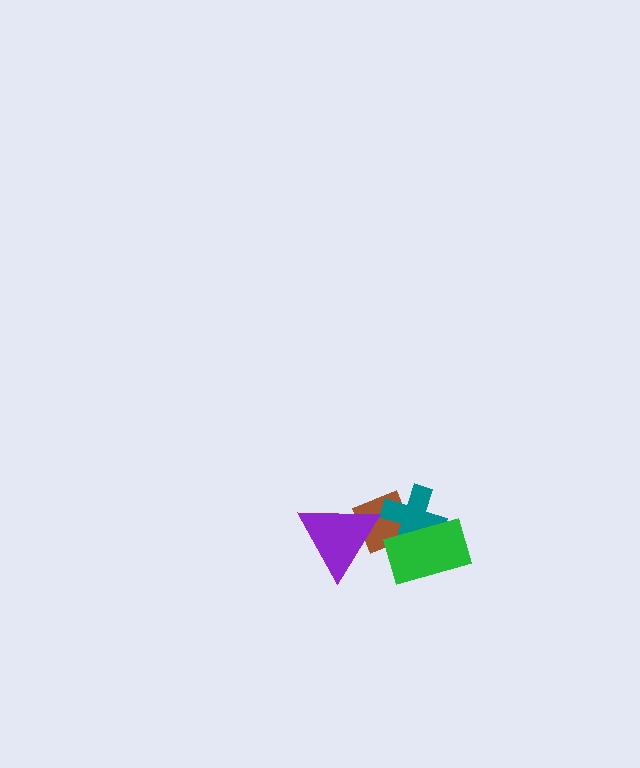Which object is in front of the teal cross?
The green rectangle is in front of the teal cross.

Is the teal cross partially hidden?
Yes, it is partially covered by another shape.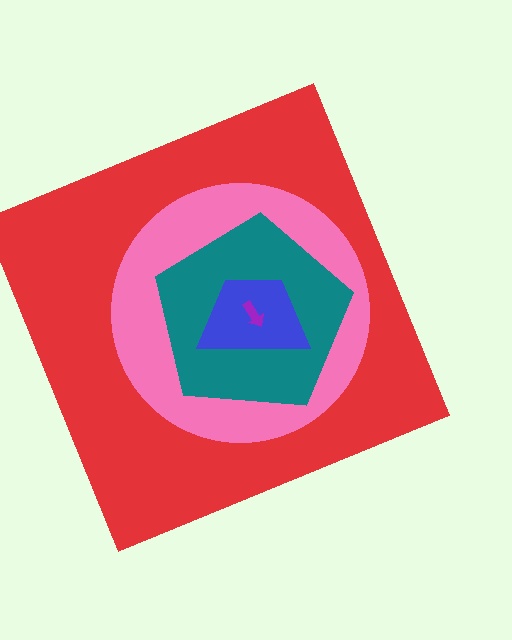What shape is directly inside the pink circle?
The teal pentagon.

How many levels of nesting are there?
5.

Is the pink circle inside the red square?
Yes.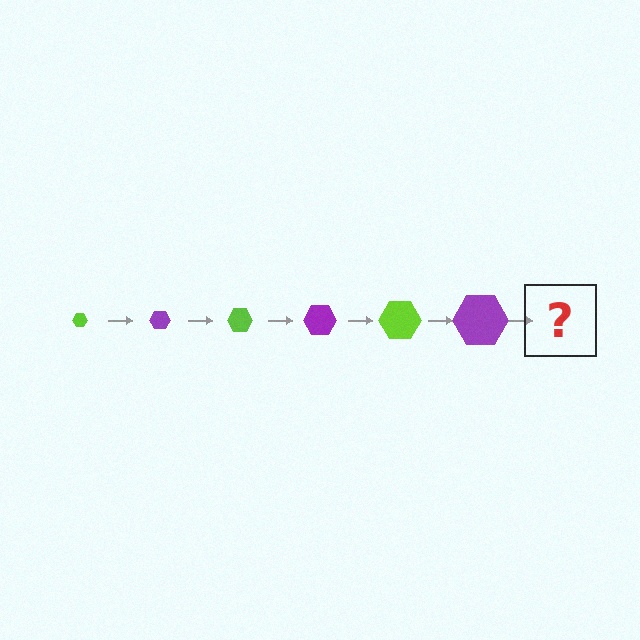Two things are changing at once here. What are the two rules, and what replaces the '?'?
The two rules are that the hexagon grows larger each step and the color cycles through lime and purple. The '?' should be a lime hexagon, larger than the previous one.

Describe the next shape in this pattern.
It should be a lime hexagon, larger than the previous one.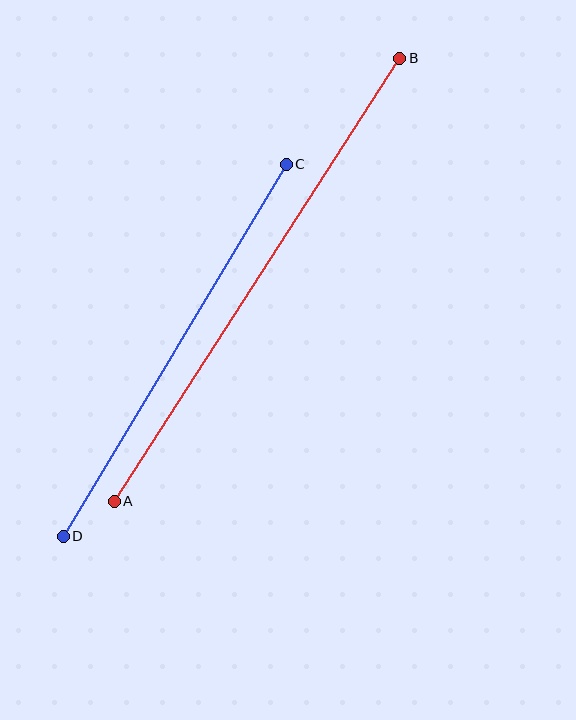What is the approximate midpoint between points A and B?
The midpoint is at approximately (257, 280) pixels.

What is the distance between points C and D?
The distance is approximately 434 pixels.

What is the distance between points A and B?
The distance is approximately 527 pixels.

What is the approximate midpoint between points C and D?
The midpoint is at approximately (175, 350) pixels.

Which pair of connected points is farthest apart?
Points A and B are farthest apart.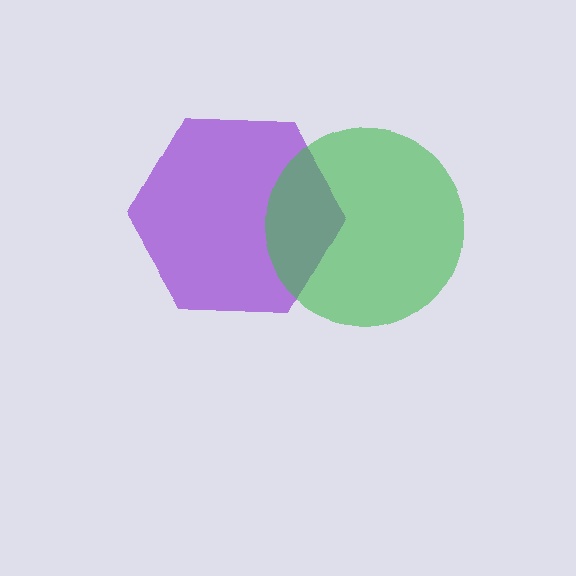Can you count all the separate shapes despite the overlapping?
Yes, there are 2 separate shapes.